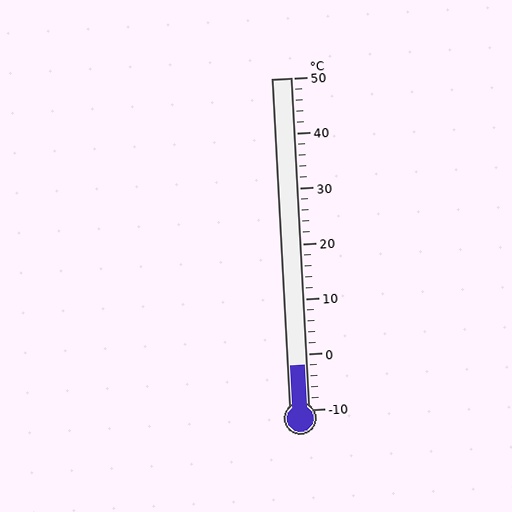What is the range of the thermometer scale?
The thermometer scale ranges from -10°C to 50°C.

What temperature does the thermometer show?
The thermometer shows approximately -2°C.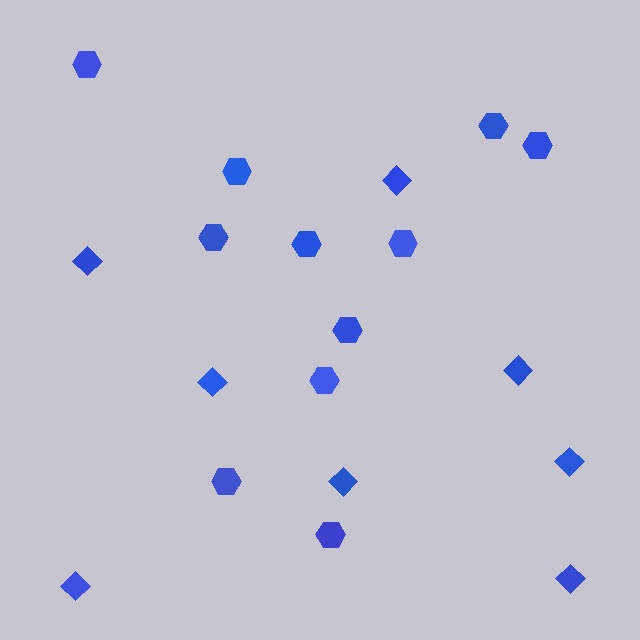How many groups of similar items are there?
There are 2 groups: one group of diamonds (8) and one group of hexagons (11).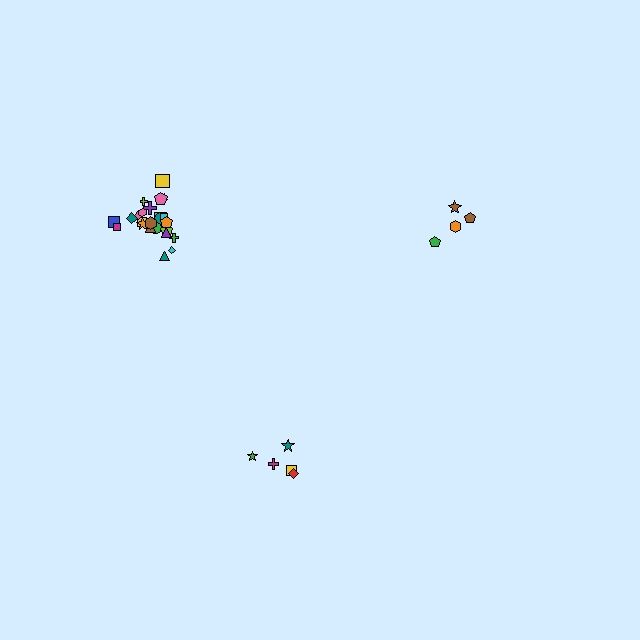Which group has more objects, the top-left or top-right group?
The top-left group.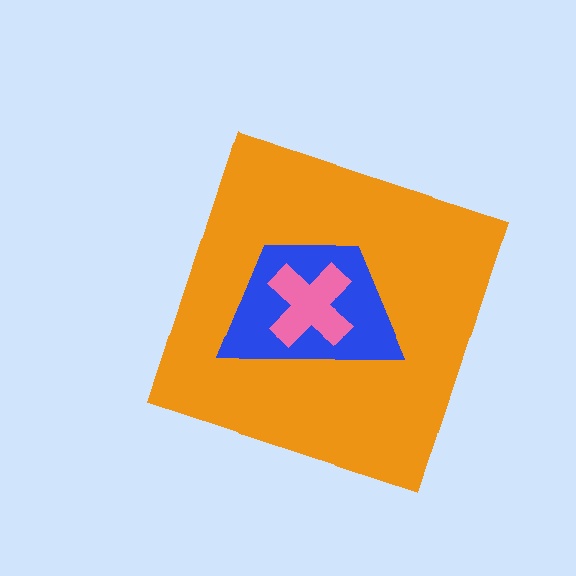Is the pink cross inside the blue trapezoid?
Yes.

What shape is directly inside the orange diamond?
The blue trapezoid.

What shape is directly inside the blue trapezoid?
The pink cross.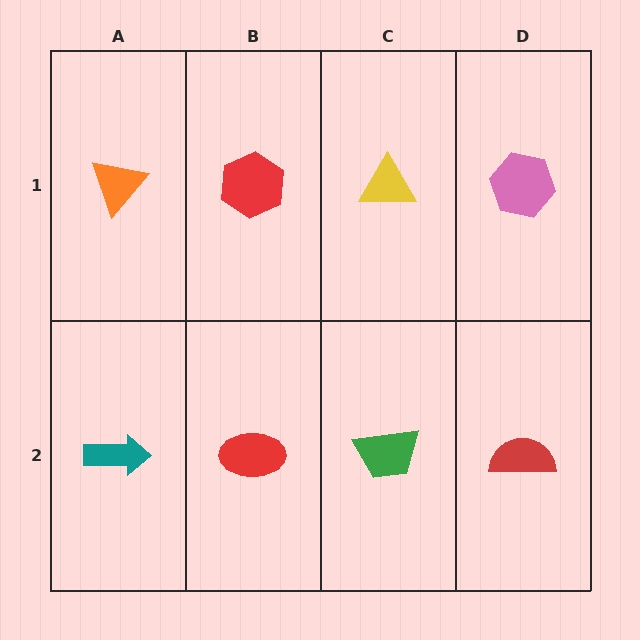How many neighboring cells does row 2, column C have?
3.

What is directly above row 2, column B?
A red hexagon.